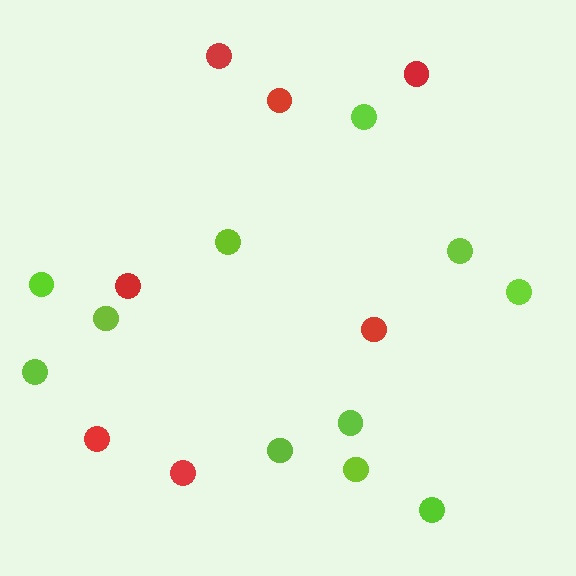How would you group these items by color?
There are 2 groups: one group of lime circles (11) and one group of red circles (7).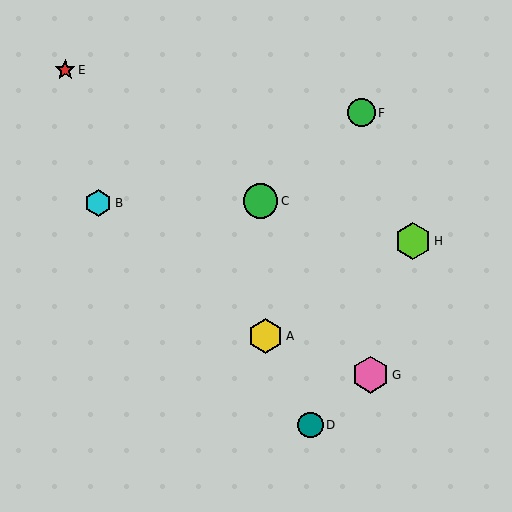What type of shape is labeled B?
Shape B is a cyan hexagon.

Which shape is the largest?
The pink hexagon (labeled G) is the largest.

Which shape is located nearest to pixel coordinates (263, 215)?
The green circle (labeled C) at (261, 201) is nearest to that location.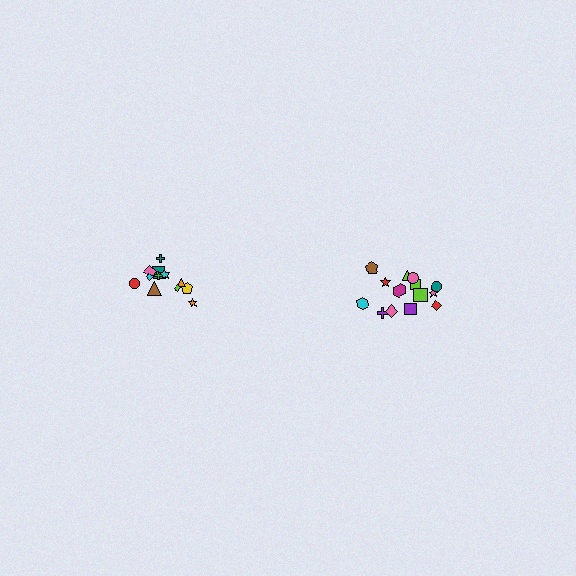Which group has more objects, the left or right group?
The right group.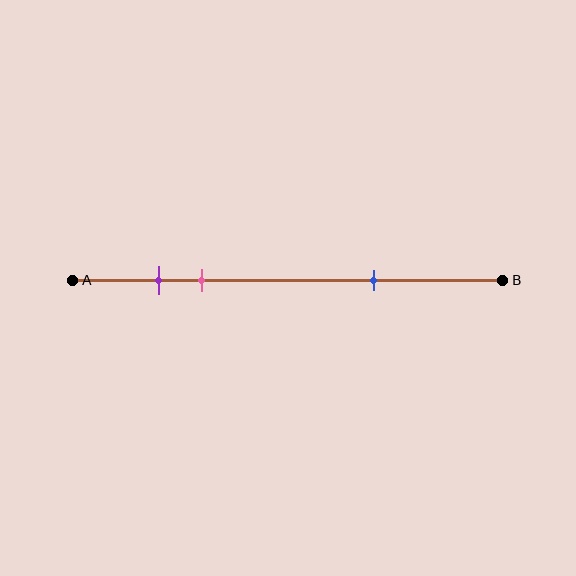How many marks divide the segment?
There are 3 marks dividing the segment.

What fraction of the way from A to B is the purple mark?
The purple mark is approximately 20% (0.2) of the way from A to B.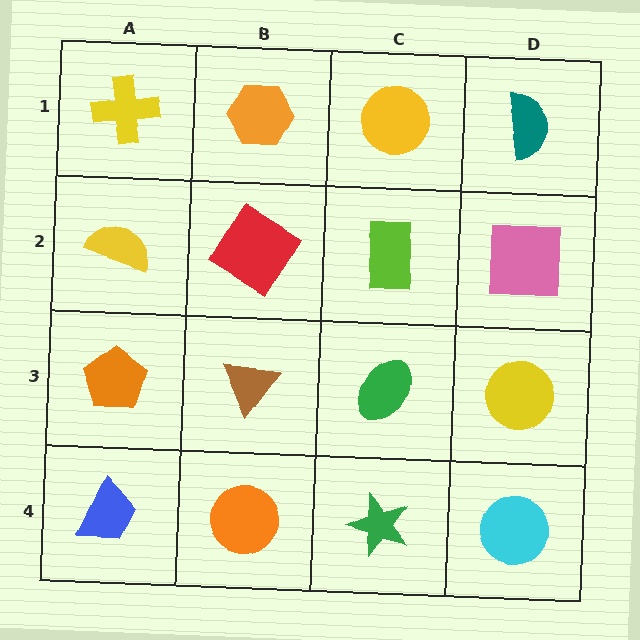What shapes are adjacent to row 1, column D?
A pink square (row 2, column D), a yellow circle (row 1, column C).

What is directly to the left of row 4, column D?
A green star.